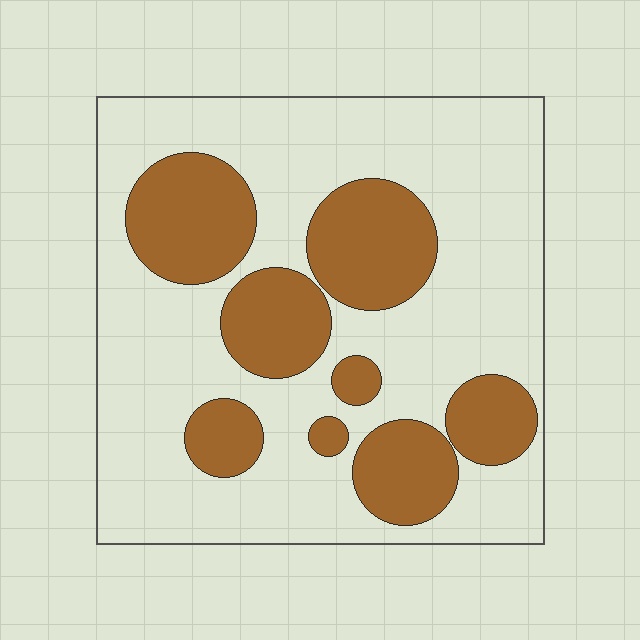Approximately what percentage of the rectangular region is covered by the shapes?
Approximately 30%.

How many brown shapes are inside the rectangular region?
8.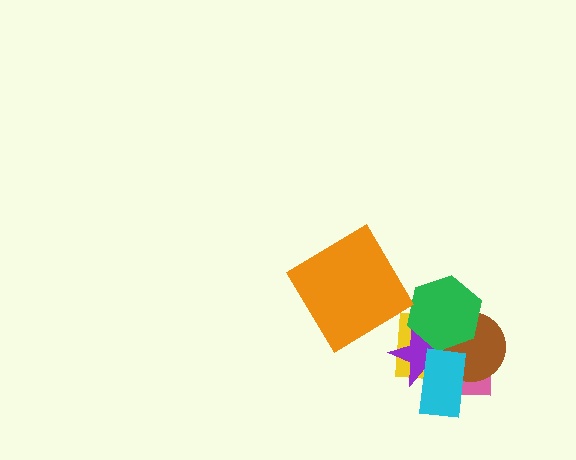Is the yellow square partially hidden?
Yes, it is partially covered by another shape.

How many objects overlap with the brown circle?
5 objects overlap with the brown circle.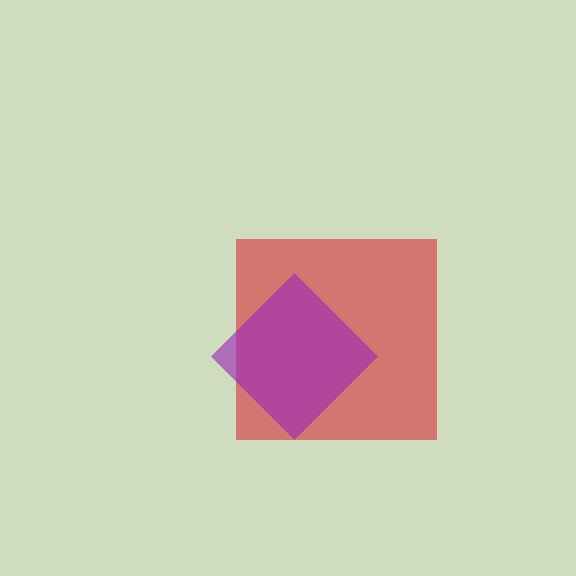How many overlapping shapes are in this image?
There are 2 overlapping shapes in the image.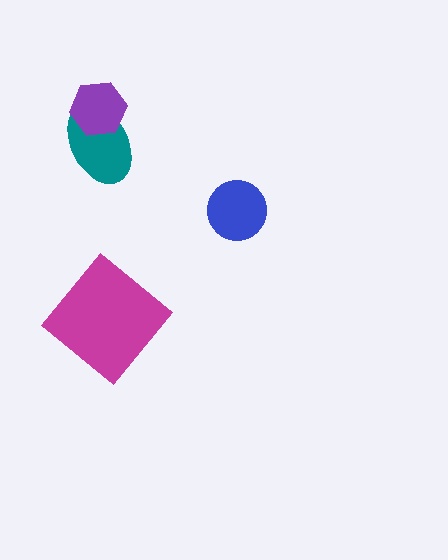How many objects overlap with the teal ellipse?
1 object overlaps with the teal ellipse.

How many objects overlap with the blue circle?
0 objects overlap with the blue circle.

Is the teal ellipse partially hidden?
Yes, it is partially covered by another shape.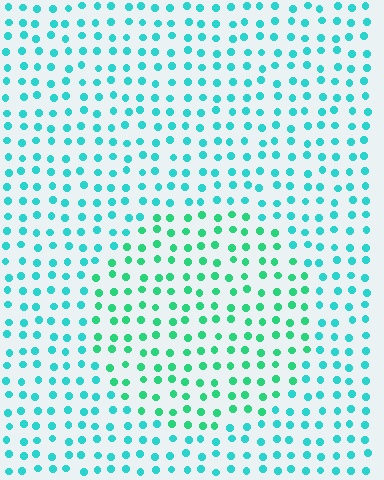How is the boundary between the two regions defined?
The boundary is defined purely by a slight shift in hue (about 29 degrees). Spacing, size, and orientation are identical on both sides.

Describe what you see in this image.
The image is filled with small cyan elements in a uniform arrangement. A circle-shaped region is visible where the elements are tinted to a slightly different hue, forming a subtle color boundary.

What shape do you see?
I see a circle.